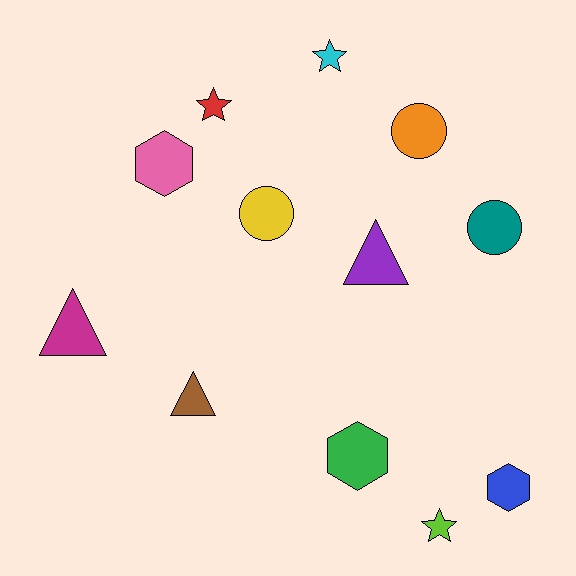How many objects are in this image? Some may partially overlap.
There are 12 objects.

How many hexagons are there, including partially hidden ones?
There are 3 hexagons.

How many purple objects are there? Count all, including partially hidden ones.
There is 1 purple object.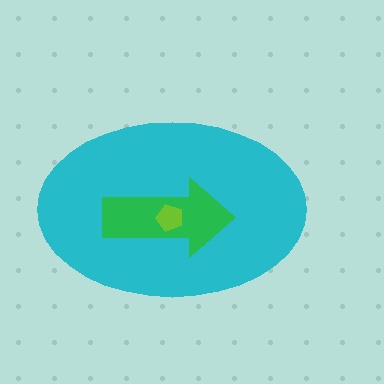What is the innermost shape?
The lime pentagon.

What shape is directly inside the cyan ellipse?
The green arrow.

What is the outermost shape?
The cyan ellipse.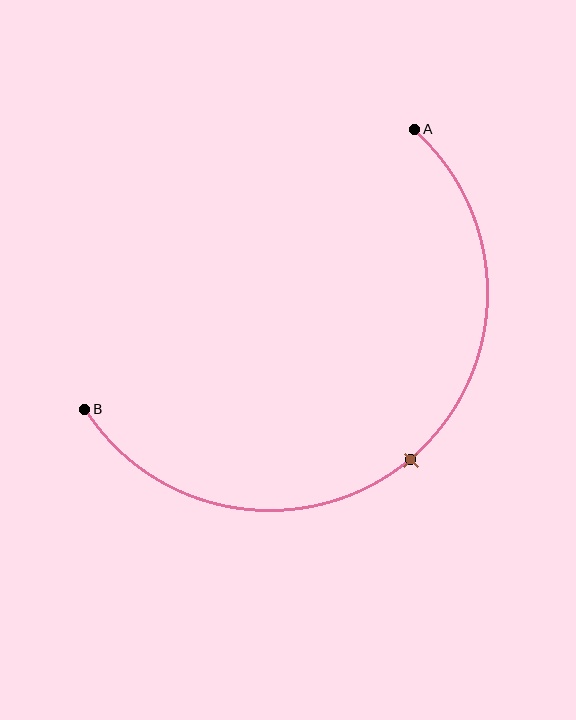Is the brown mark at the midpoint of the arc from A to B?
Yes. The brown mark lies on the arc at equal arc-length from both A and B — it is the arc midpoint.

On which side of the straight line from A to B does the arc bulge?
The arc bulges below and to the right of the straight line connecting A and B.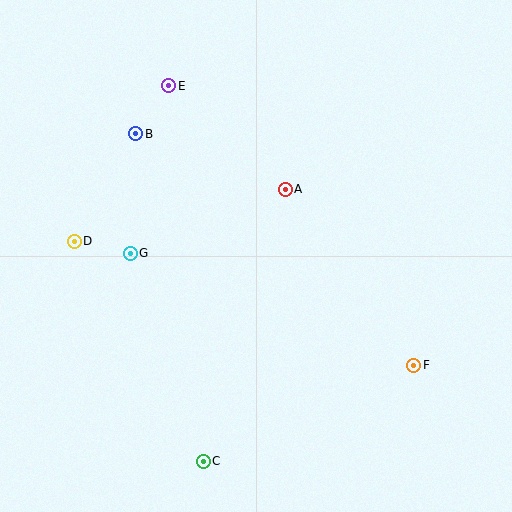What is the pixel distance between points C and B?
The distance between C and B is 334 pixels.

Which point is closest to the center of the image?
Point A at (285, 189) is closest to the center.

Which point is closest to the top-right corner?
Point A is closest to the top-right corner.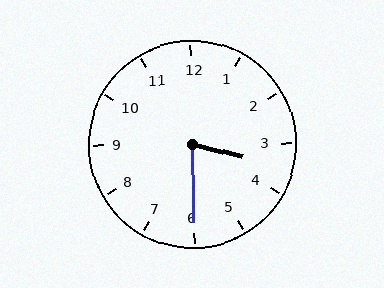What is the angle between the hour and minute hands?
Approximately 75 degrees.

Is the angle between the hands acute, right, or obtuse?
It is acute.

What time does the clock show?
3:30.